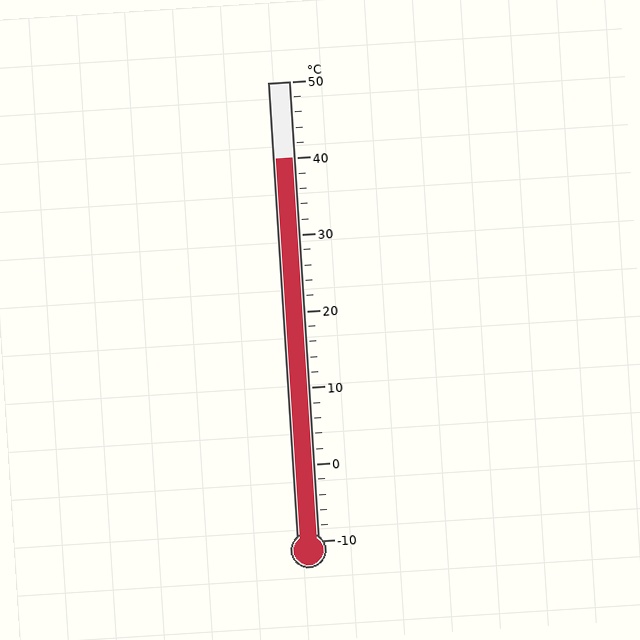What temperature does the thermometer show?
The thermometer shows approximately 40°C.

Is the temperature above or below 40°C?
The temperature is at 40°C.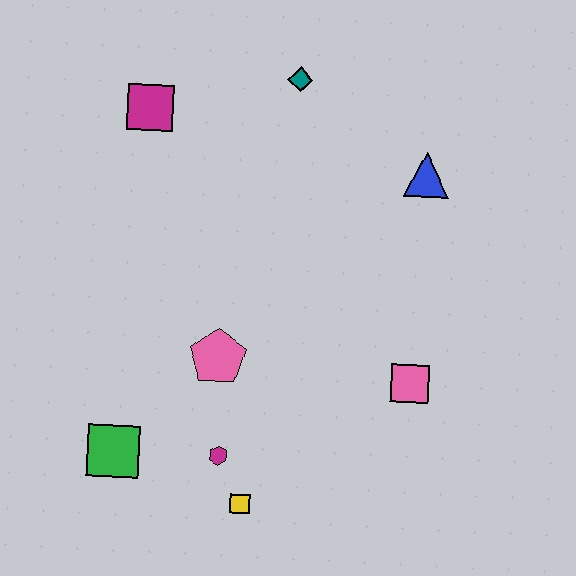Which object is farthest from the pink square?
The magenta square is farthest from the pink square.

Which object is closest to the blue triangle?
The teal diamond is closest to the blue triangle.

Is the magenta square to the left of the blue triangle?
Yes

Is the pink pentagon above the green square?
Yes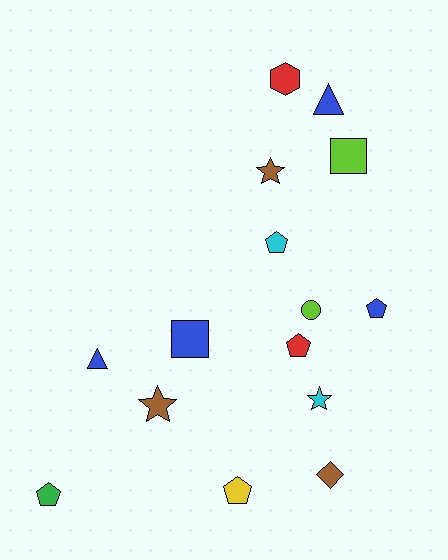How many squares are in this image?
There are 2 squares.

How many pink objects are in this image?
There are no pink objects.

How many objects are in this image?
There are 15 objects.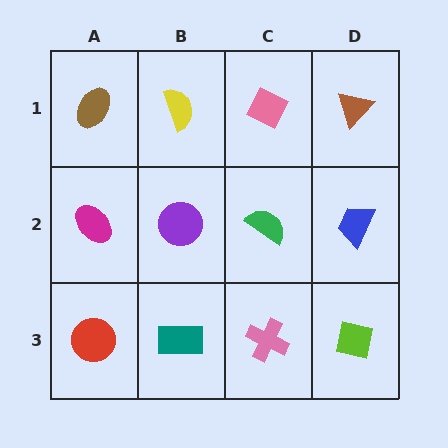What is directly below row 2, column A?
A red circle.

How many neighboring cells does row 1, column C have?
3.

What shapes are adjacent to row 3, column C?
A green semicircle (row 2, column C), a teal rectangle (row 3, column B), a lime square (row 3, column D).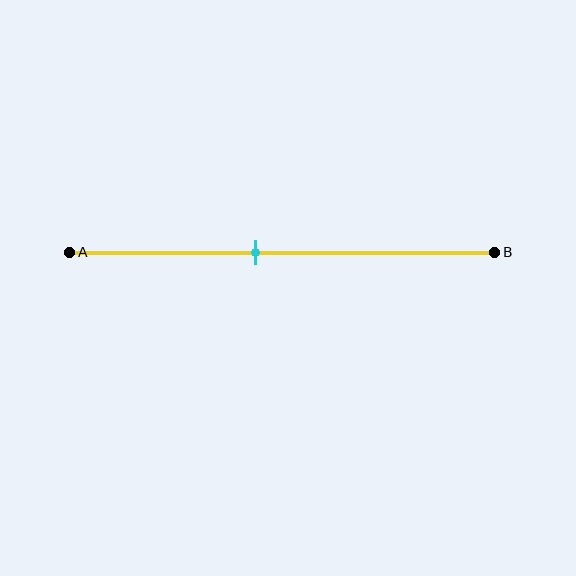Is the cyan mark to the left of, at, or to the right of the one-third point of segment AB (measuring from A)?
The cyan mark is to the right of the one-third point of segment AB.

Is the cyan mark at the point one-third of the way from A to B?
No, the mark is at about 45% from A, not at the 33% one-third point.